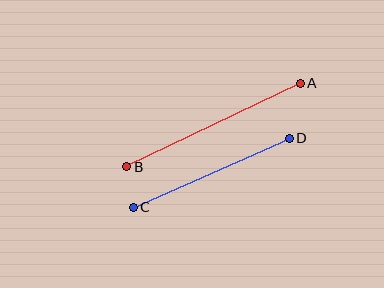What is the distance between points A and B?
The distance is approximately 193 pixels.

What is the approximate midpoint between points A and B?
The midpoint is at approximately (214, 125) pixels.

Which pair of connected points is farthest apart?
Points A and B are farthest apart.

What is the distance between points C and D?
The distance is approximately 171 pixels.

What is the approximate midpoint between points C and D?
The midpoint is at approximately (211, 173) pixels.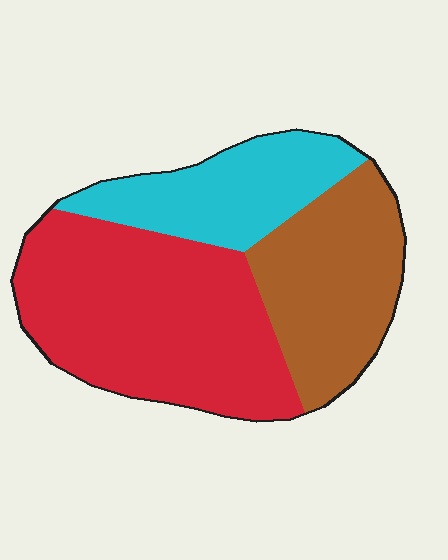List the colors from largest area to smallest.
From largest to smallest: red, brown, cyan.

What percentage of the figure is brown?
Brown takes up between a quarter and a half of the figure.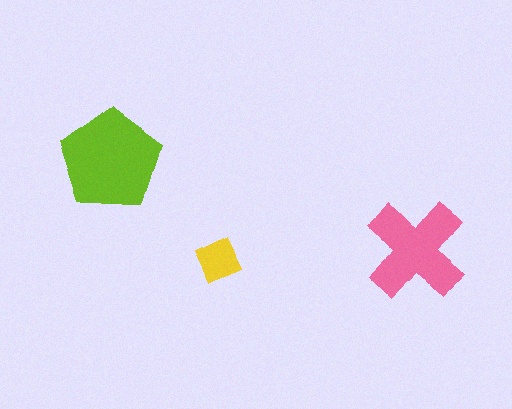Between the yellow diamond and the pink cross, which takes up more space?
The pink cross.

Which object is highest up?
The lime pentagon is topmost.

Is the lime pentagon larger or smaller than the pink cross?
Larger.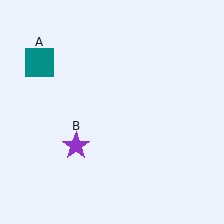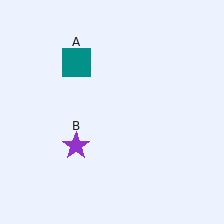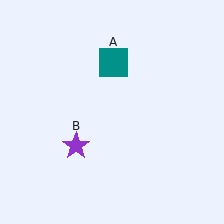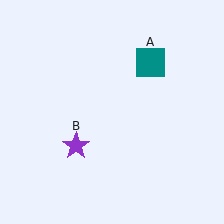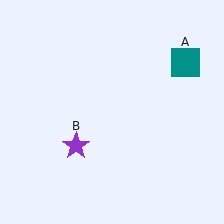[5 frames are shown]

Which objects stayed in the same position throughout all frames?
Purple star (object B) remained stationary.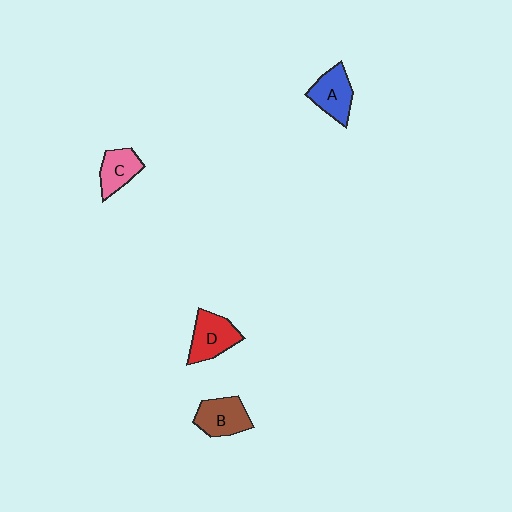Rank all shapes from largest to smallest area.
From largest to smallest: D (red), B (brown), A (blue), C (pink).